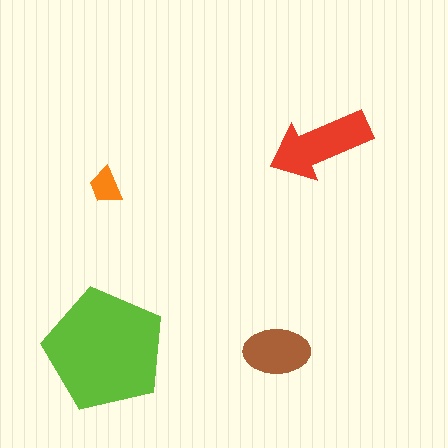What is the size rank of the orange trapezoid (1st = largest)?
4th.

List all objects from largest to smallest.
The lime pentagon, the red arrow, the brown ellipse, the orange trapezoid.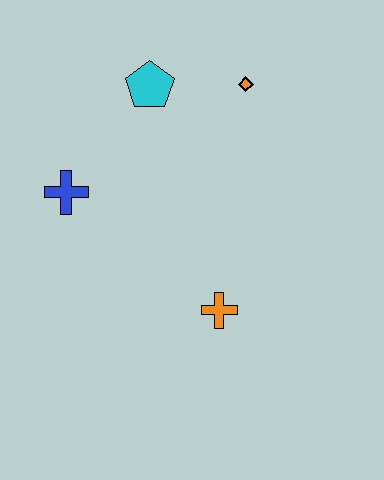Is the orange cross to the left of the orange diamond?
Yes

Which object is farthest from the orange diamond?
The orange cross is farthest from the orange diamond.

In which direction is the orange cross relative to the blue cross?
The orange cross is to the right of the blue cross.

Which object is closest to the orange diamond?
The cyan pentagon is closest to the orange diamond.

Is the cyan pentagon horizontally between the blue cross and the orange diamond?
Yes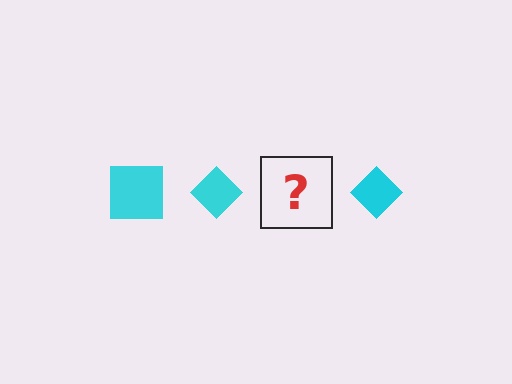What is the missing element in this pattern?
The missing element is a cyan square.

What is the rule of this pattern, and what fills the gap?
The rule is that the pattern cycles through square, diamond shapes in cyan. The gap should be filled with a cyan square.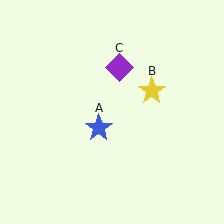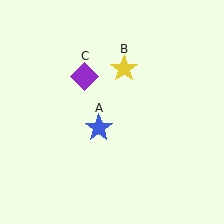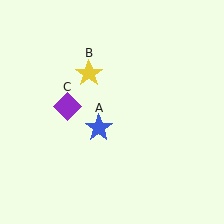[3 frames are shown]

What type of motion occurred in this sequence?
The yellow star (object B), purple diamond (object C) rotated counterclockwise around the center of the scene.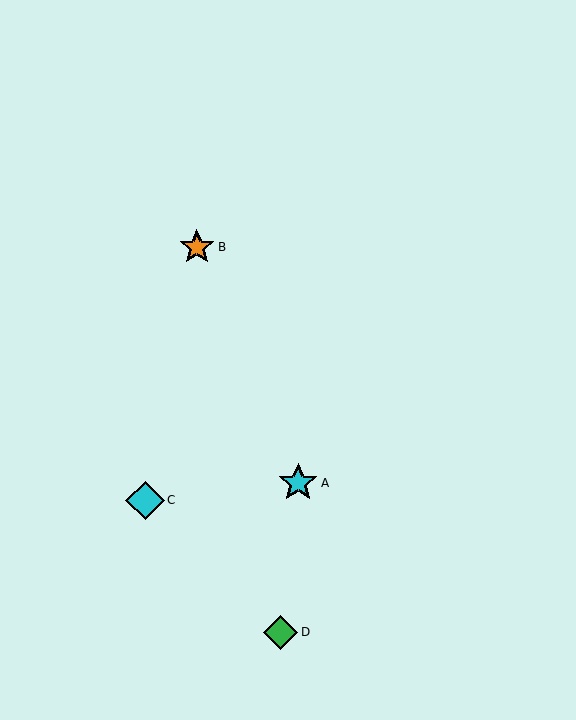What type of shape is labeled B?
Shape B is an orange star.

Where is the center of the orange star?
The center of the orange star is at (197, 247).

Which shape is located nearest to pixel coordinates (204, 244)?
The orange star (labeled B) at (197, 247) is nearest to that location.